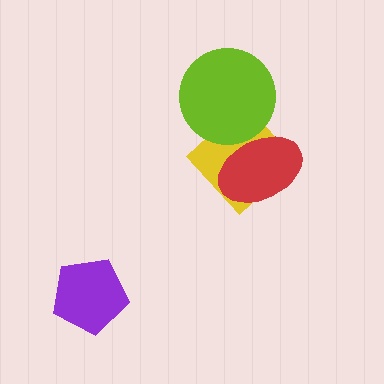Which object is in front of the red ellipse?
The lime circle is in front of the red ellipse.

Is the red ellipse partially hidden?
Yes, it is partially covered by another shape.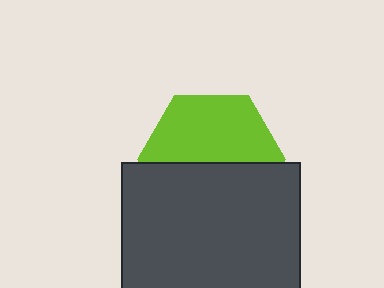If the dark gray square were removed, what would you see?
You would see the complete lime hexagon.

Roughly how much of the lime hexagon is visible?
About half of it is visible (roughly 52%).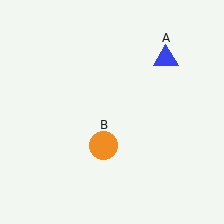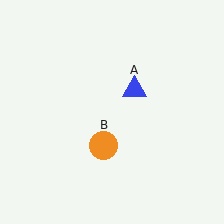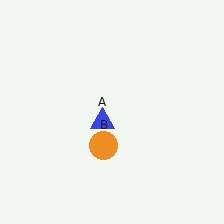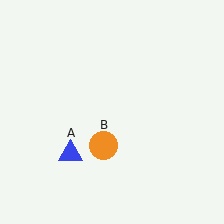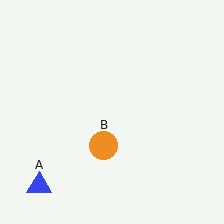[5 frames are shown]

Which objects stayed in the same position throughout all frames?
Orange circle (object B) remained stationary.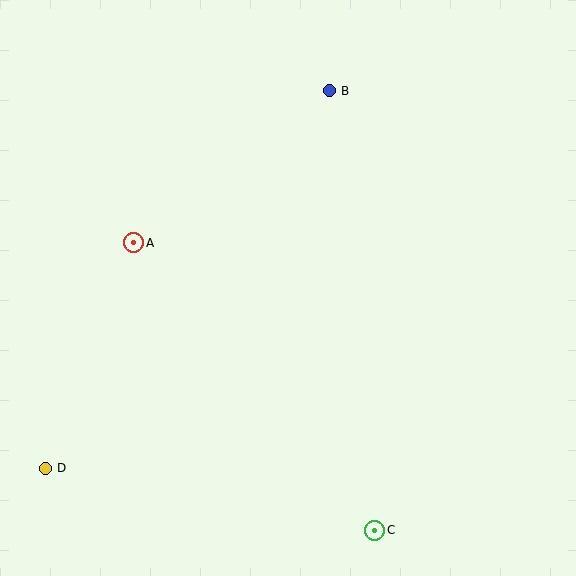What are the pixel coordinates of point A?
Point A is at (134, 243).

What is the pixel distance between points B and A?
The distance between B and A is 248 pixels.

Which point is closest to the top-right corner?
Point B is closest to the top-right corner.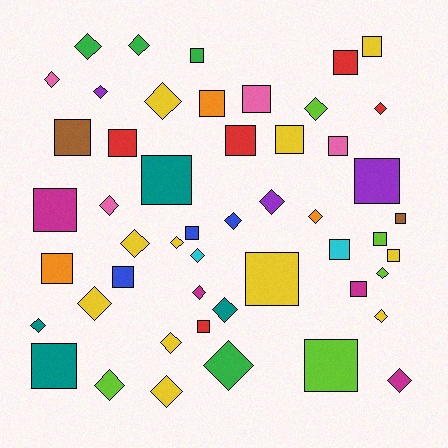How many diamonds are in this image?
There are 25 diamonds.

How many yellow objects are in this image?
There are 11 yellow objects.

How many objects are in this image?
There are 50 objects.